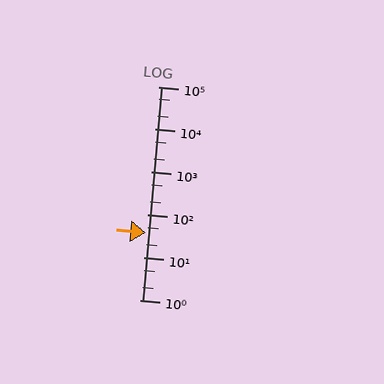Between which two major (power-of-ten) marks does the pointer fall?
The pointer is between 10 and 100.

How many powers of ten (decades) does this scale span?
The scale spans 5 decades, from 1 to 100000.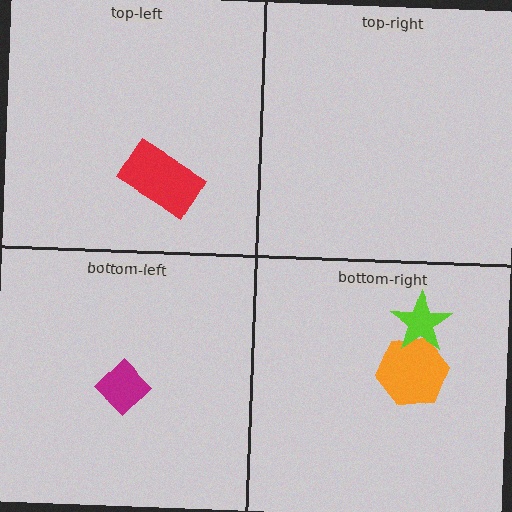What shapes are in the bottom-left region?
The magenta diamond.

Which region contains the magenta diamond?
The bottom-left region.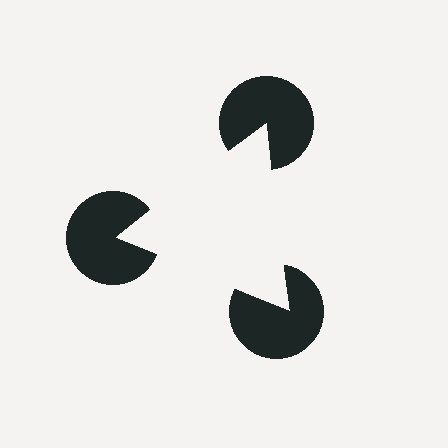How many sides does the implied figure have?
3 sides.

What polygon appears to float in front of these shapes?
An illusory triangle — its edges are inferred from the aligned wedge cuts in the pac-man discs, not physically drawn.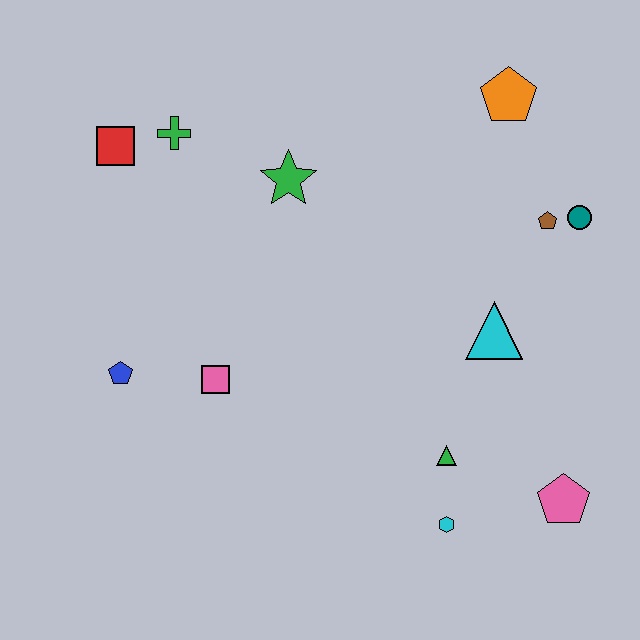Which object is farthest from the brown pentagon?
The blue pentagon is farthest from the brown pentagon.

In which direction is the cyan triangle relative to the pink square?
The cyan triangle is to the right of the pink square.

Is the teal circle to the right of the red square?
Yes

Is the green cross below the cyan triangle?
No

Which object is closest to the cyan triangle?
The brown pentagon is closest to the cyan triangle.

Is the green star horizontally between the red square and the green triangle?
Yes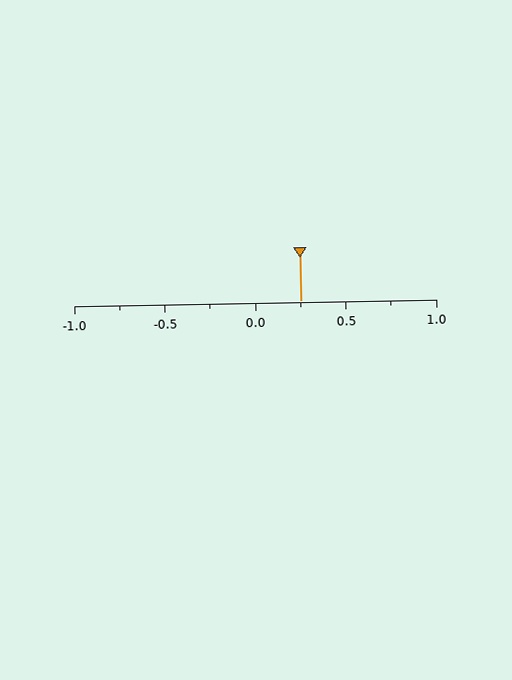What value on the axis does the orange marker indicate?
The marker indicates approximately 0.25.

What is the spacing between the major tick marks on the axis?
The major ticks are spaced 0.5 apart.